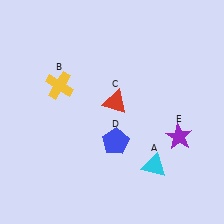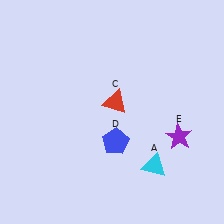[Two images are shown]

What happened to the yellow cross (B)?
The yellow cross (B) was removed in Image 2. It was in the top-left area of Image 1.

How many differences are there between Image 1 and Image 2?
There is 1 difference between the two images.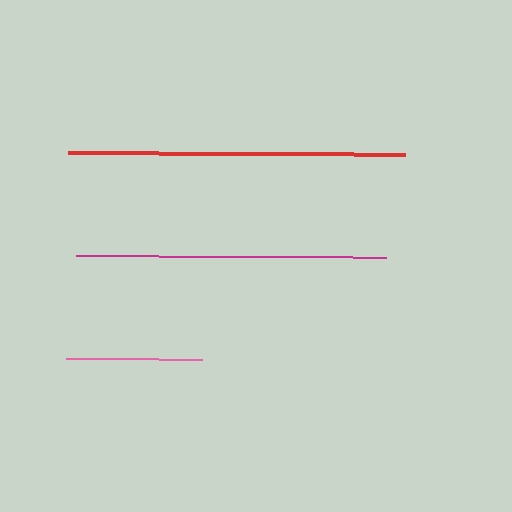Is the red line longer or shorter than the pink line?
The red line is longer than the pink line.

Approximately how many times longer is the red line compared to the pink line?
The red line is approximately 2.5 times the length of the pink line.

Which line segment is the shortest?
The pink line is the shortest at approximately 136 pixels.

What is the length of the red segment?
The red segment is approximately 336 pixels long.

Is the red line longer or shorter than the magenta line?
The red line is longer than the magenta line.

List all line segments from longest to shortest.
From longest to shortest: red, magenta, pink.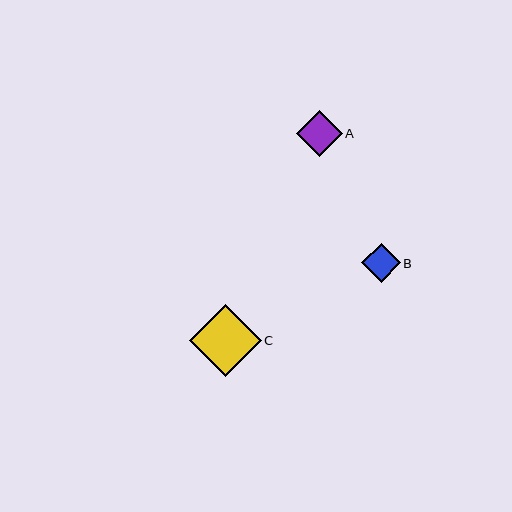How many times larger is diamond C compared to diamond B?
Diamond C is approximately 1.9 times the size of diamond B.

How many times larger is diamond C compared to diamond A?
Diamond C is approximately 1.6 times the size of diamond A.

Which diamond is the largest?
Diamond C is the largest with a size of approximately 72 pixels.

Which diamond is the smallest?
Diamond B is the smallest with a size of approximately 39 pixels.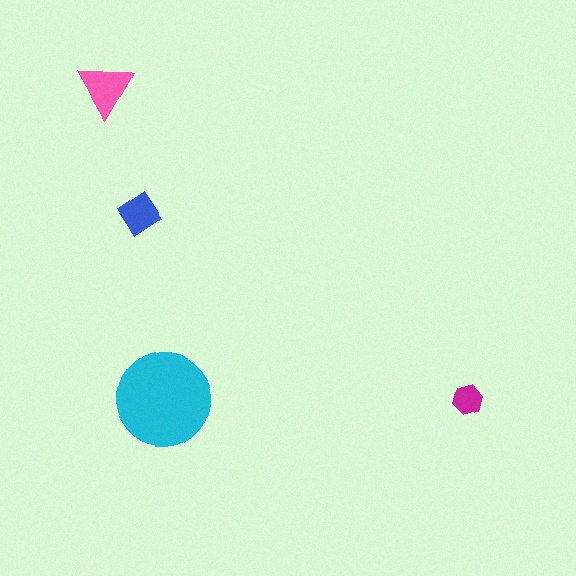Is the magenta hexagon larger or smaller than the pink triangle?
Smaller.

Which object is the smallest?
The magenta hexagon.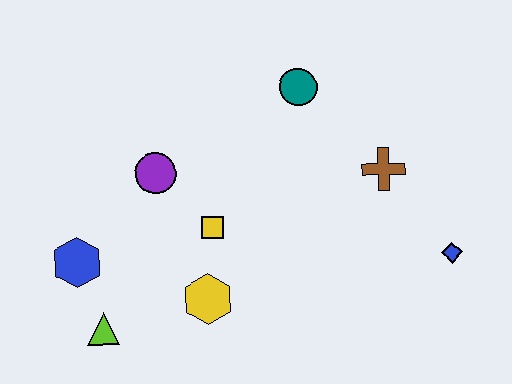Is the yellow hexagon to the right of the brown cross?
No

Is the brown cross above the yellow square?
Yes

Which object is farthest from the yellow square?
The blue diamond is farthest from the yellow square.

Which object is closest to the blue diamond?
The brown cross is closest to the blue diamond.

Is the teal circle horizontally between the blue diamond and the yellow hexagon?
Yes